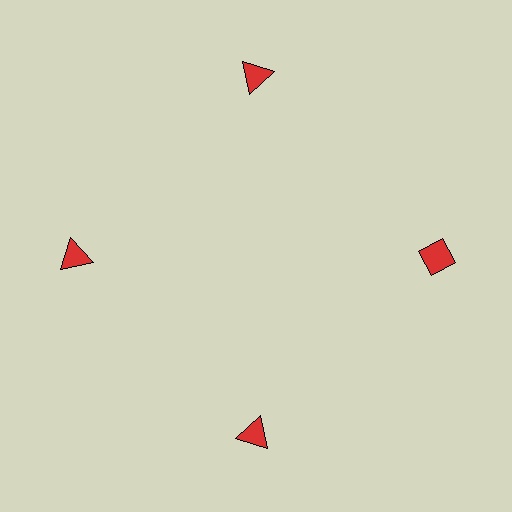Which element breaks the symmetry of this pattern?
The red diamond at roughly the 3 o'clock position breaks the symmetry. All other shapes are red triangles.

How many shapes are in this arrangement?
There are 4 shapes arranged in a ring pattern.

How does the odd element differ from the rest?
It has a different shape: diamond instead of triangle.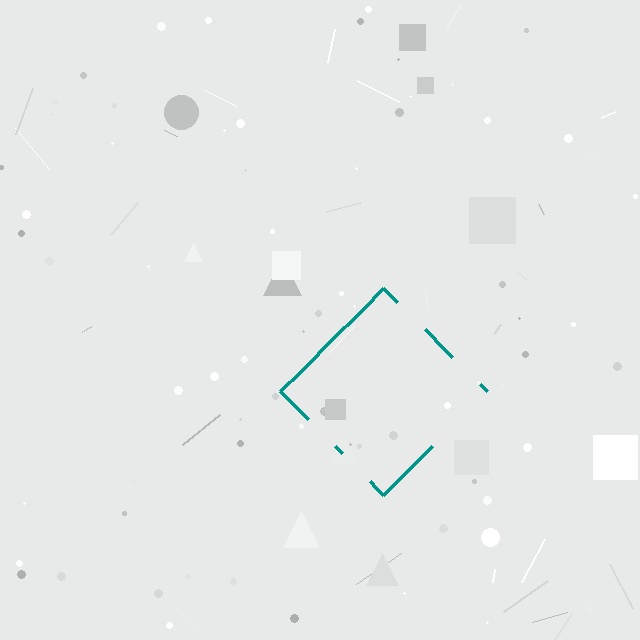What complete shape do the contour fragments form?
The contour fragments form a diamond.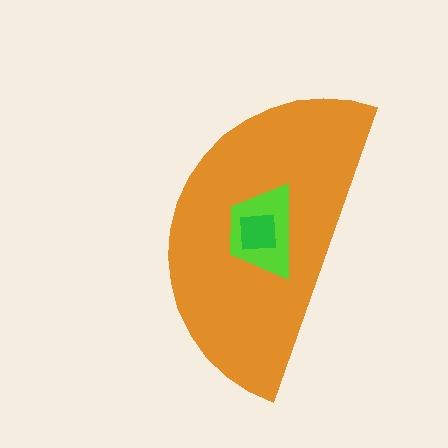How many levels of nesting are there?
3.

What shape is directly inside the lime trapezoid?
The green square.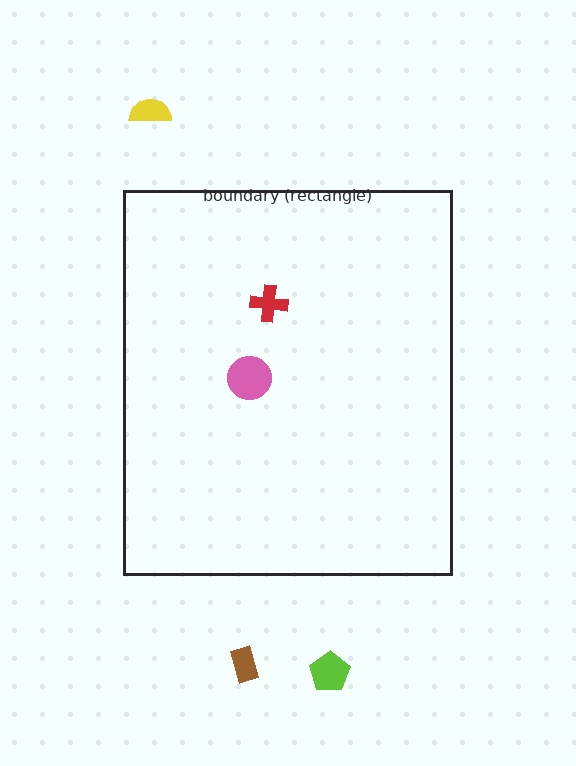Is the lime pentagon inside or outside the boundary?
Outside.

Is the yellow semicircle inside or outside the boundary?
Outside.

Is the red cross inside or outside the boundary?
Inside.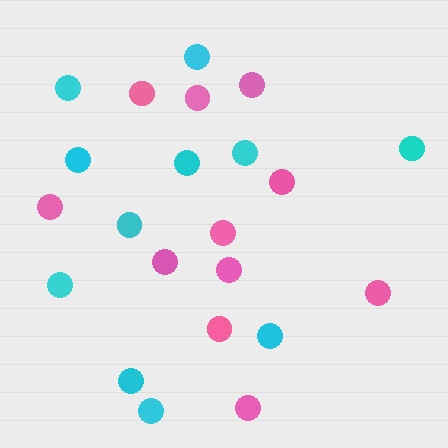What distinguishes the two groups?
There are 2 groups: one group of cyan circles (11) and one group of pink circles (11).